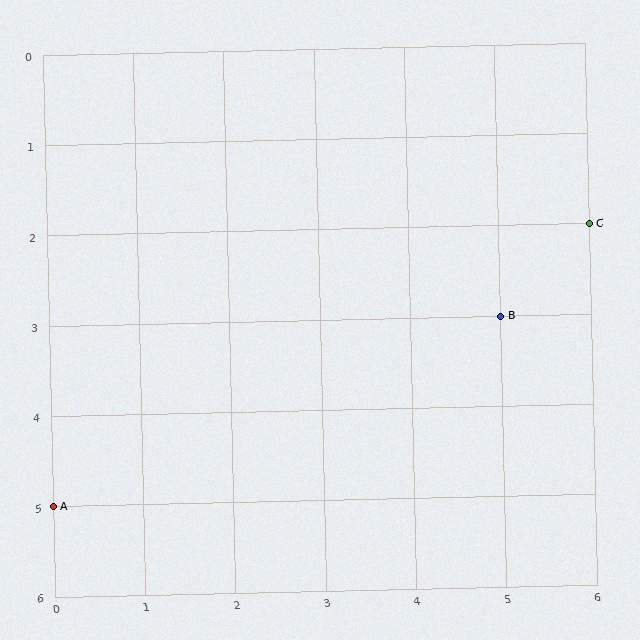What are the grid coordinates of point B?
Point B is at grid coordinates (5, 3).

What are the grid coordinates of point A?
Point A is at grid coordinates (0, 5).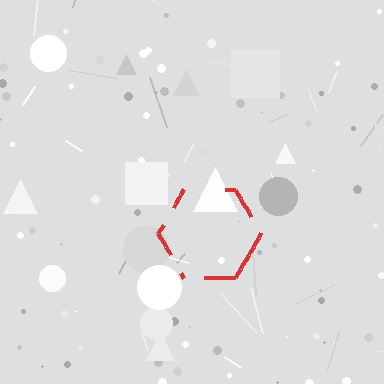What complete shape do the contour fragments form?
The contour fragments form a hexagon.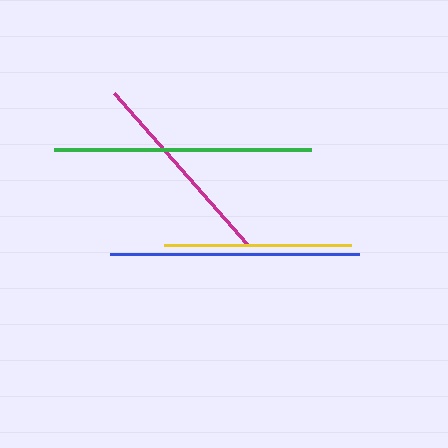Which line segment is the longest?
The green line is the longest at approximately 257 pixels.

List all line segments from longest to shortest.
From longest to shortest: green, blue, magenta, yellow.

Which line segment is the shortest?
The yellow line is the shortest at approximately 187 pixels.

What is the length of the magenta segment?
The magenta segment is approximately 201 pixels long.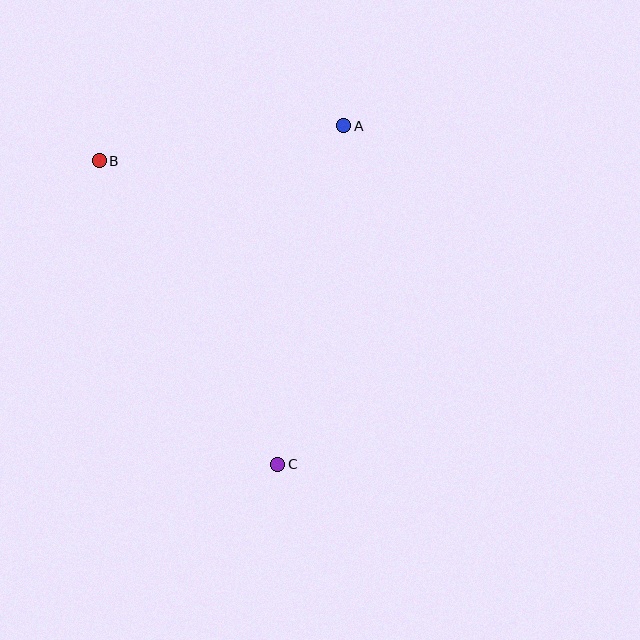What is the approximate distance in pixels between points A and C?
The distance between A and C is approximately 345 pixels.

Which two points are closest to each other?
Points A and B are closest to each other.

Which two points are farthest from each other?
Points B and C are farthest from each other.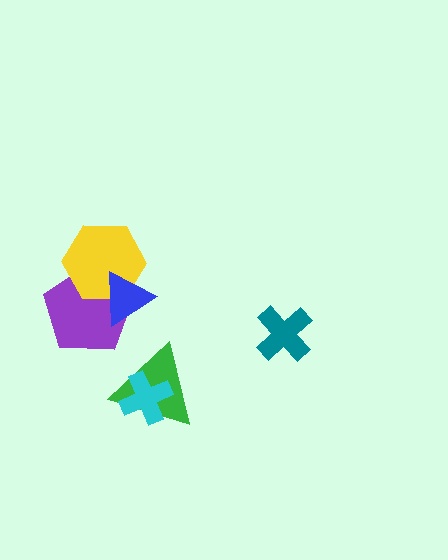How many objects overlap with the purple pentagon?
2 objects overlap with the purple pentagon.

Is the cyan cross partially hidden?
No, no other shape covers it.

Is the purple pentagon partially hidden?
Yes, it is partially covered by another shape.